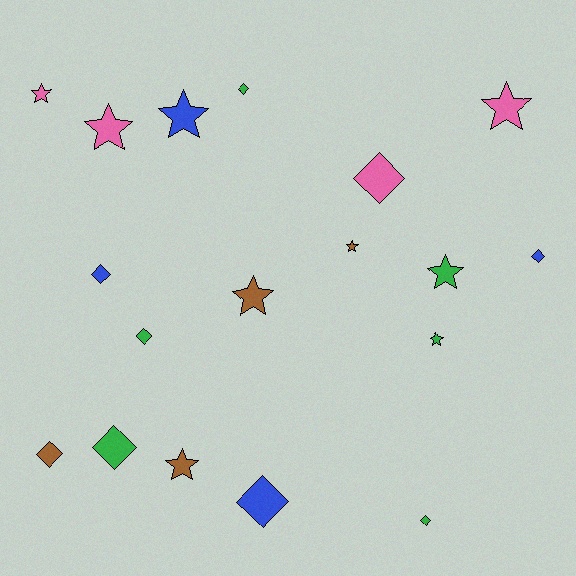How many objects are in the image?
There are 18 objects.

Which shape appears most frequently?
Star, with 9 objects.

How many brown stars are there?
There are 3 brown stars.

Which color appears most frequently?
Green, with 6 objects.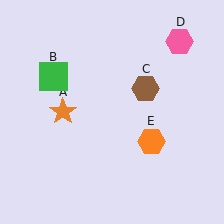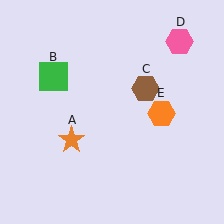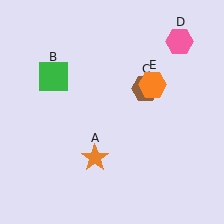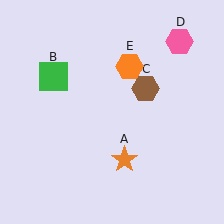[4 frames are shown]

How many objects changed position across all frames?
2 objects changed position: orange star (object A), orange hexagon (object E).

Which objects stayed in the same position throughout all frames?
Green square (object B) and brown hexagon (object C) and pink hexagon (object D) remained stationary.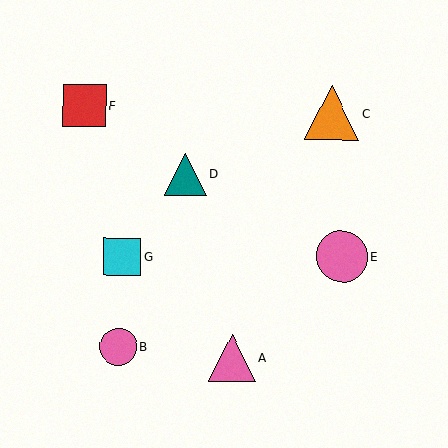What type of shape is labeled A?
Shape A is a pink triangle.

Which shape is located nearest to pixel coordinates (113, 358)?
The pink circle (labeled B) at (118, 347) is nearest to that location.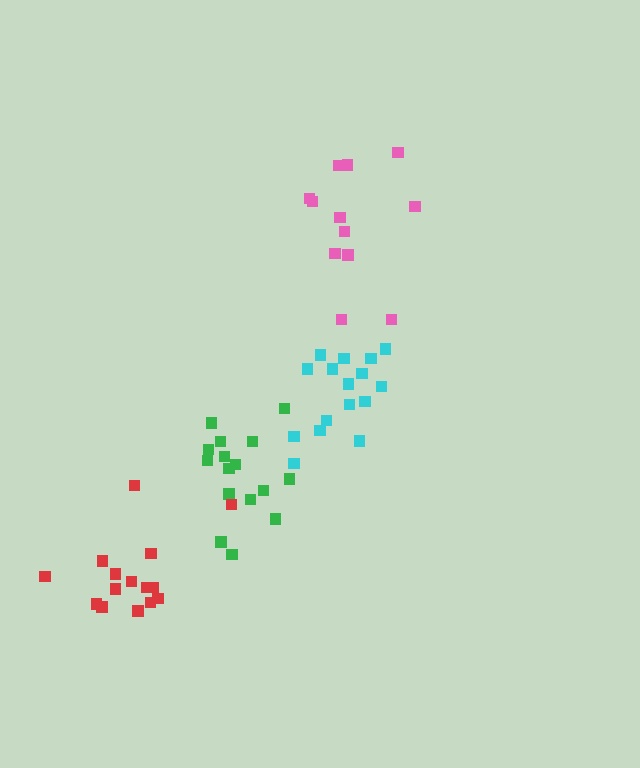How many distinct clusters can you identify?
There are 4 distinct clusters.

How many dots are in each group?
Group 1: 16 dots, Group 2: 12 dots, Group 3: 15 dots, Group 4: 16 dots (59 total).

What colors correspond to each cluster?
The clusters are colored: green, pink, red, cyan.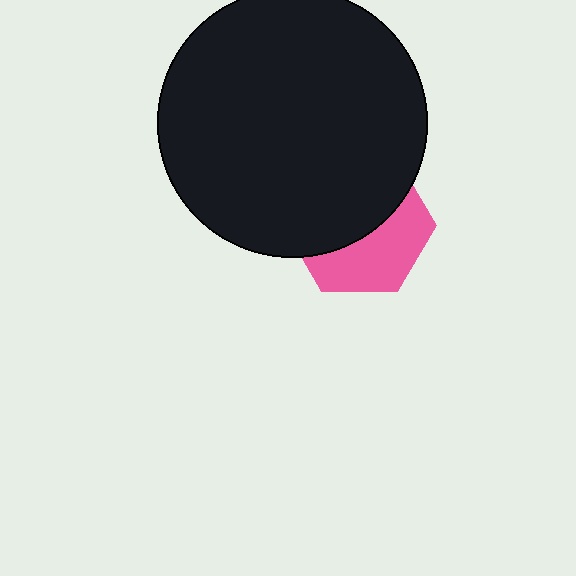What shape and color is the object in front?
The object in front is a black circle.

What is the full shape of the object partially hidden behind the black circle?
The partially hidden object is a pink hexagon.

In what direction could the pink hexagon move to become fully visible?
The pink hexagon could move down. That would shift it out from behind the black circle entirely.